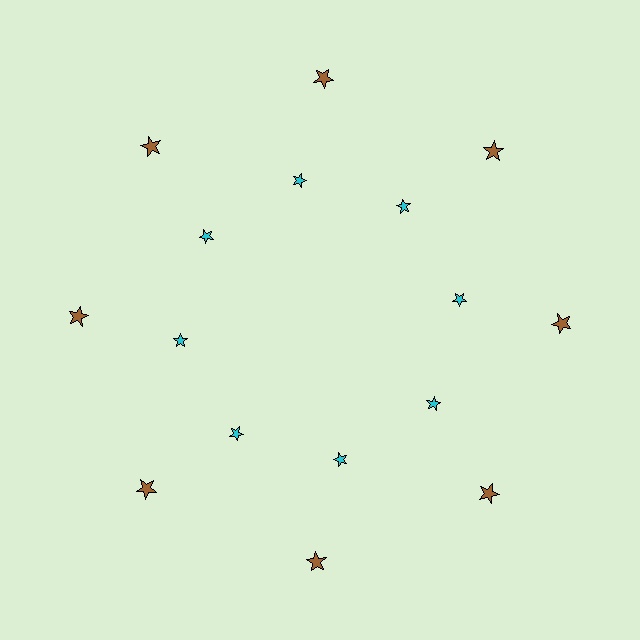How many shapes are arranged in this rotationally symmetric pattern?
There are 16 shapes, arranged in 8 groups of 2.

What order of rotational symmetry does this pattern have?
This pattern has 8-fold rotational symmetry.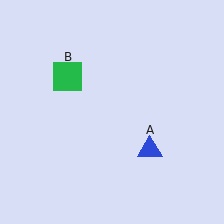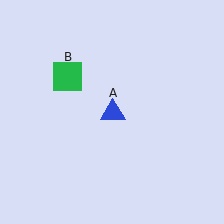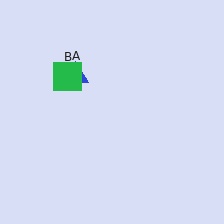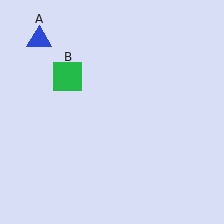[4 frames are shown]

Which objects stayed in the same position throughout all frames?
Green square (object B) remained stationary.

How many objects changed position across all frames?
1 object changed position: blue triangle (object A).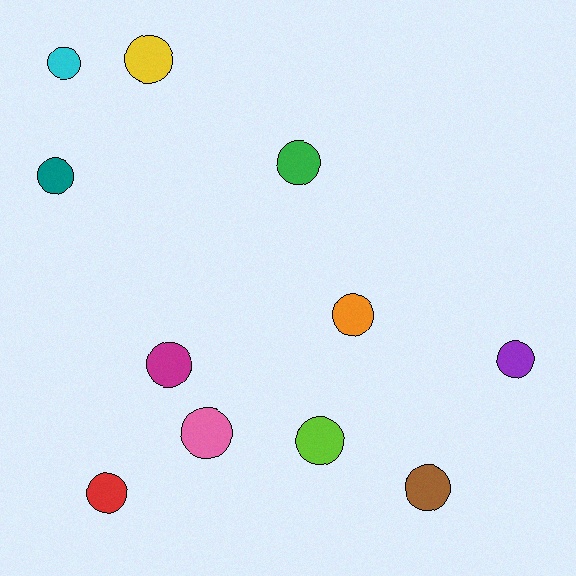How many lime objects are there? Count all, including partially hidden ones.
There is 1 lime object.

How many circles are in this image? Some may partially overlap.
There are 11 circles.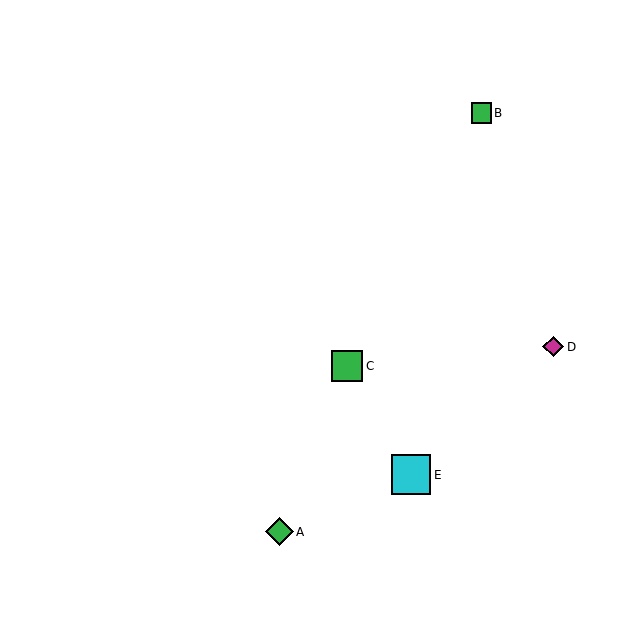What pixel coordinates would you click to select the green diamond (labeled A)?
Click at (279, 532) to select the green diamond A.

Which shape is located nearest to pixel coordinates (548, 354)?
The magenta diamond (labeled D) at (553, 347) is nearest to that location.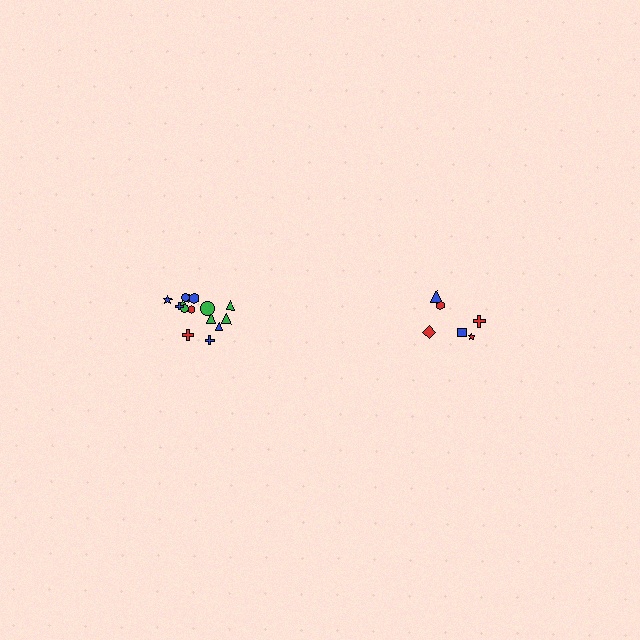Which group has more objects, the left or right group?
The left group.